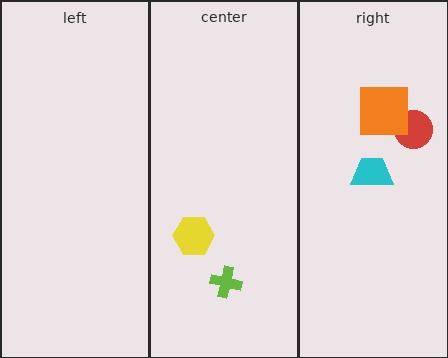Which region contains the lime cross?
The center region.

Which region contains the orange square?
The right region.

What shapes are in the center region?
The yellow hexagon, the lime cross.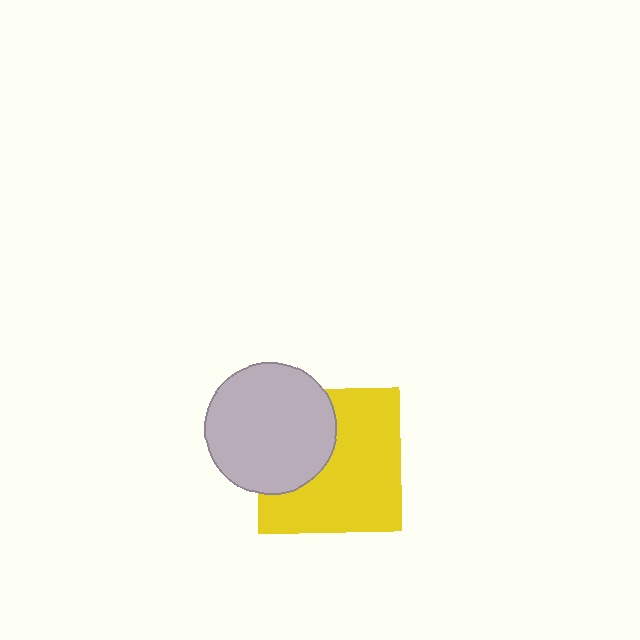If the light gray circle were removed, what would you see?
You would see the complete yellow square.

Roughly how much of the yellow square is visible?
About half of it is visible (roughly 64%).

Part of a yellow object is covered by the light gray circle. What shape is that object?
It is a square.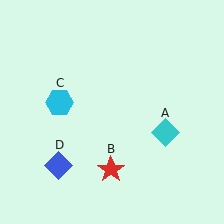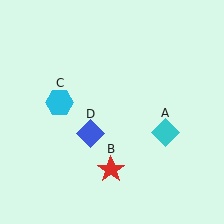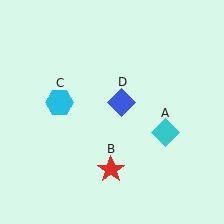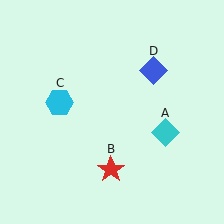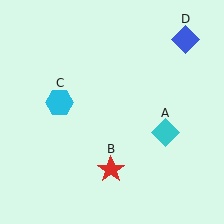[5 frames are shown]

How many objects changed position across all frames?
1 object changed position: blue diamond (object D).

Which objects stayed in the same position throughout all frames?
Cyan diamond (object A) and red star (object B) and cyan hexagon (object C) remained stationary.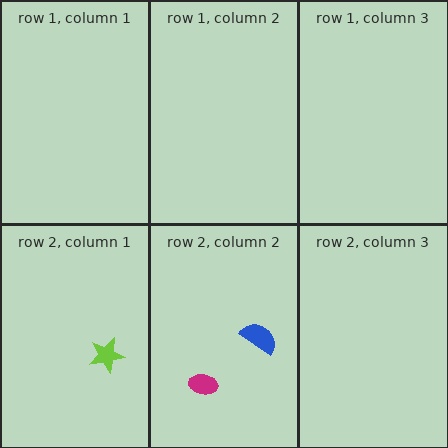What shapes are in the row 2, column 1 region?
The lime star.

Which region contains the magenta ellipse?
The row 2, column 2 region.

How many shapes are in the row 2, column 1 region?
1.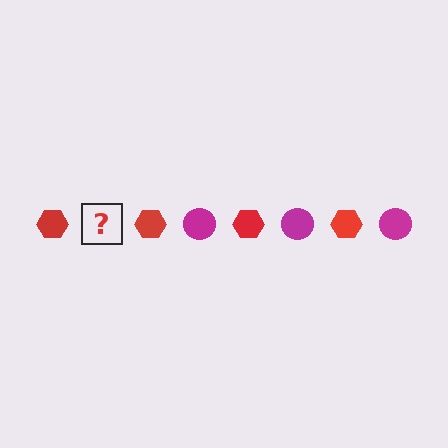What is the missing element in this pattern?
The missing element is a magenta circle.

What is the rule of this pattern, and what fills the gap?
The rule is that the pattern alternates between red hexagon and magenta circle. The gap should be filled with a magenta circle.